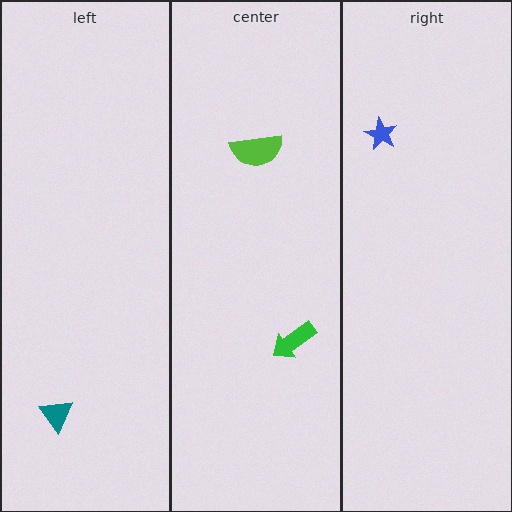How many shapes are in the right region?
1.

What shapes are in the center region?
The green arrow, the lime semicircle.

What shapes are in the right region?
The blue star.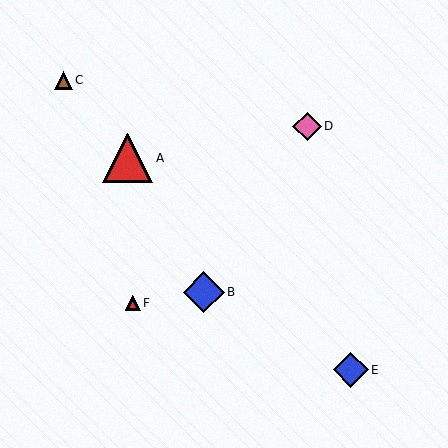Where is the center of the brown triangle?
The center of the brown triangle is at (63, 80).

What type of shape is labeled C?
Shape C is a brown triangle.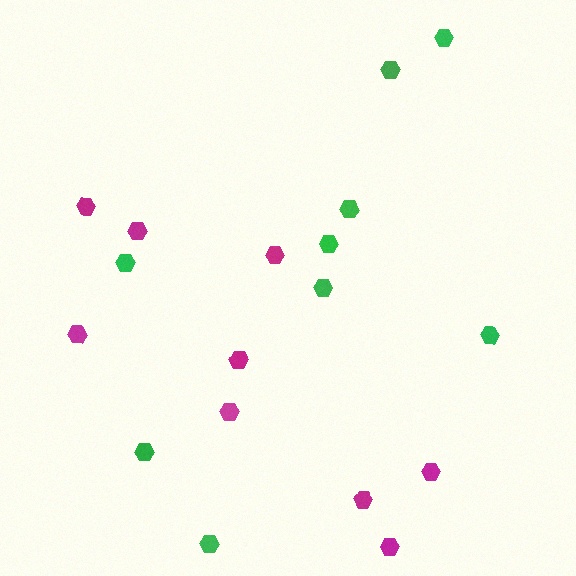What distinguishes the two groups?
There are 2 groups: one group of magenta hexagons (9) and one group of green hexagons (9).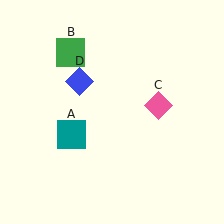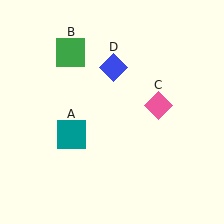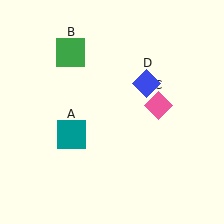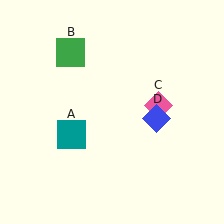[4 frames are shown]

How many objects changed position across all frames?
1 object changed position: blue diamond (object D).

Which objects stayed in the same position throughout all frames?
Teal square (object A) and green square (object B) and pink diamond (object C) remained stationary.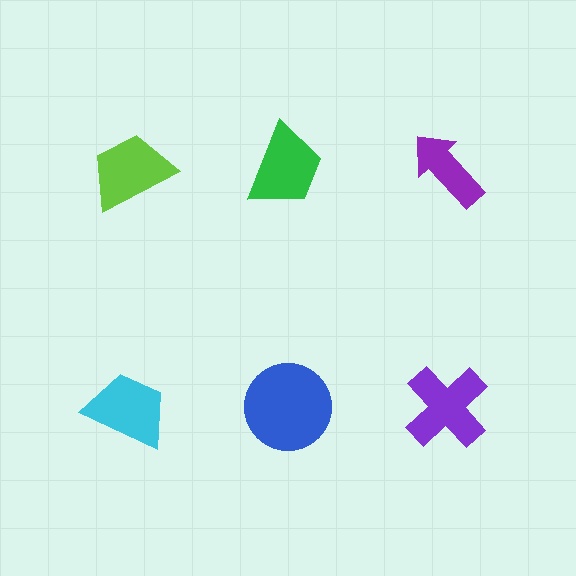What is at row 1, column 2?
A green trapezoid.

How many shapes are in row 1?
3 shapes.